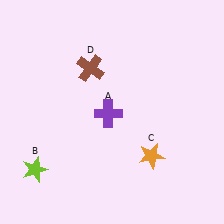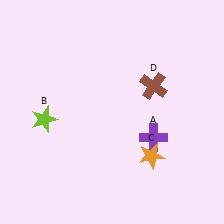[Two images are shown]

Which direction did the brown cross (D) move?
The brown cross (D) moved right.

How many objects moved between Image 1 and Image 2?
3 objects moved between the two images.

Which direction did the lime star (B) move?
The lime star (B) moved up.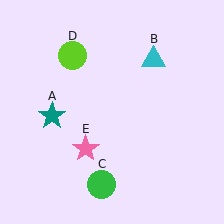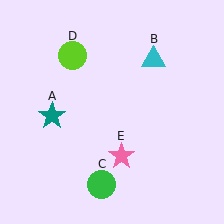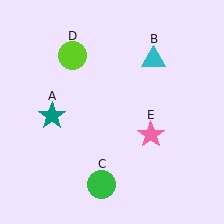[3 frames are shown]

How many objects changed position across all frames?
1 object changed position: pink star (object E).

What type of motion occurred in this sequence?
The pink star (object E) rotated counterclockwise around the center of the scene.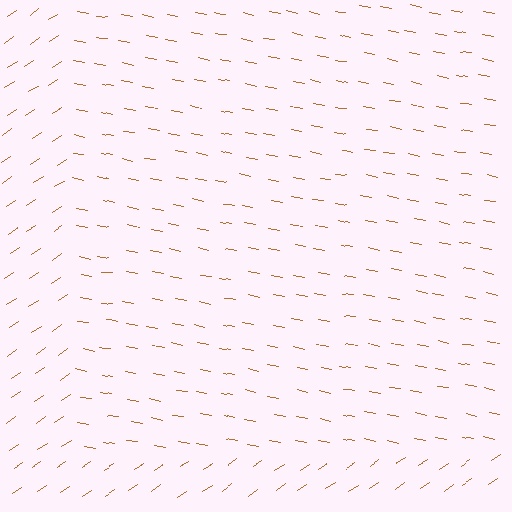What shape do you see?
I see a rectangle.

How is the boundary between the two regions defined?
The boundary is defined purely by a change in line orientation (approximately 45 degrees difference). All lines are the same color and thickness.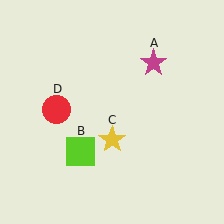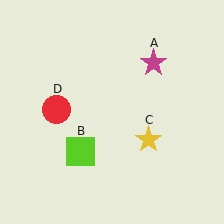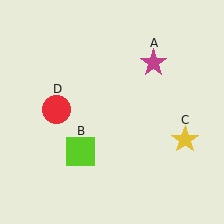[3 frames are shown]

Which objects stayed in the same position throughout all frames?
Magenta star (object A) and lime square (object B) and red circle (object D) remained stationary.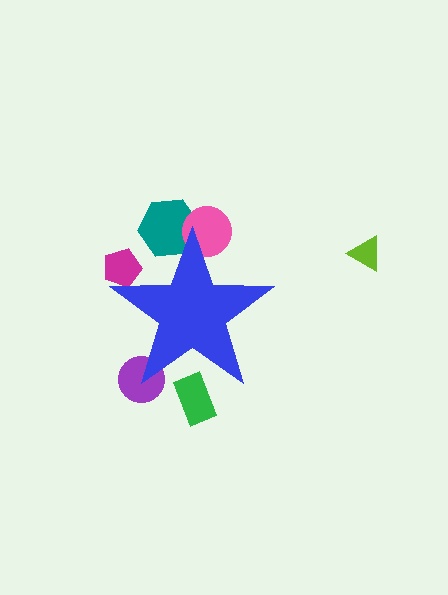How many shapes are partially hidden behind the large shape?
5 shapes are partially hidden.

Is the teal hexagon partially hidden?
Yes, the teal hexagon is partially hidden behind the blue star.